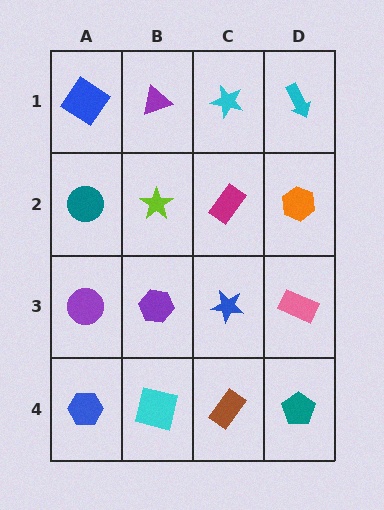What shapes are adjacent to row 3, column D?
An orange hexagon (row 2, column D), a teal pentagon (row 4, column D), a blue star (row 3, column C).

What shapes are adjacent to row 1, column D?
An orange hexagon (row 2, column D), a cyan star (row 1, column C).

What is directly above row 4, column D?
A pink rectangle.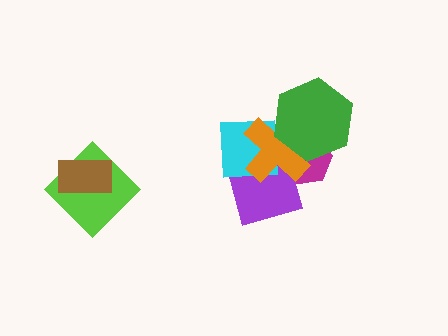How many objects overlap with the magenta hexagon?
4 objects overlap with the magenta hexagon.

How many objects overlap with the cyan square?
4 objects overlap with the cyan square.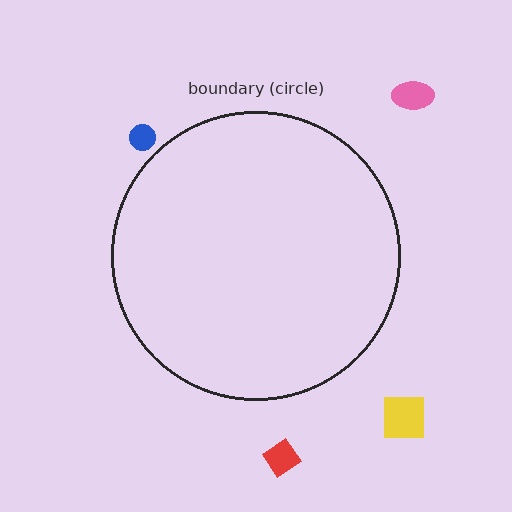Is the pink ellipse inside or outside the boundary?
Outside.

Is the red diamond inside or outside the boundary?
Outside.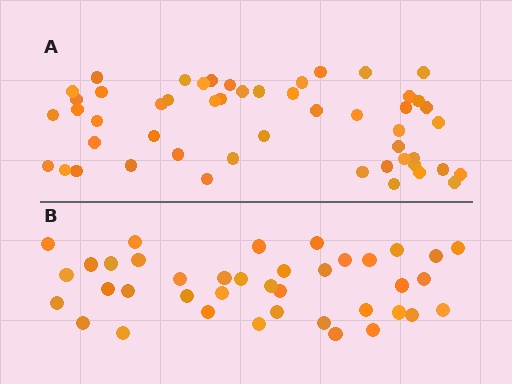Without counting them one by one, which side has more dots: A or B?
Region A (the top region) has more dots.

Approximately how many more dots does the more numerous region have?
Region A has roughly 12 or so more dots than region B.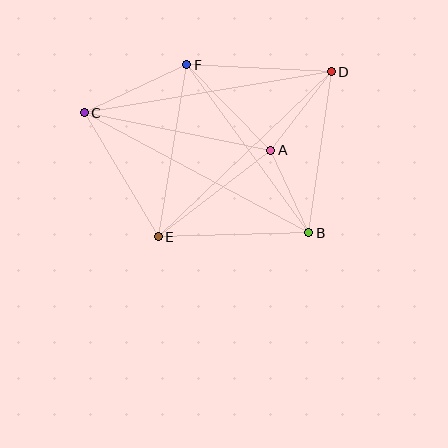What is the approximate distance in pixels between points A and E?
The distance between A and E is approximately 142 pixels.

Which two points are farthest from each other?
Points B and C are farthest from each other.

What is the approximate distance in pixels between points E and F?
The distance between E and F is approximately 175 pixels.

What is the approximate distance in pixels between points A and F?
The distance between A and F is approximately 120 pixels.